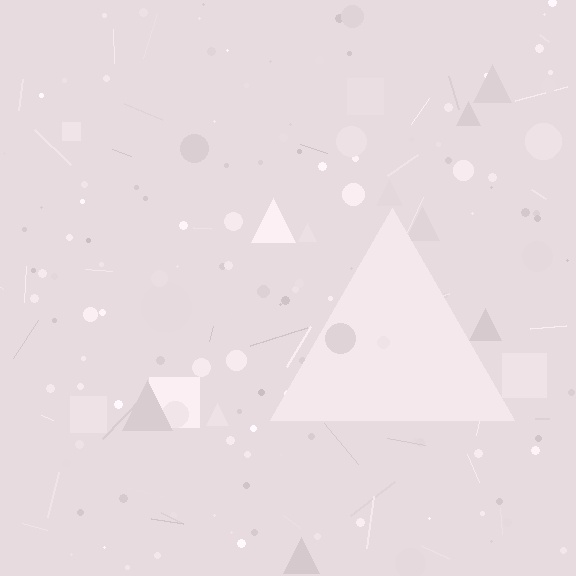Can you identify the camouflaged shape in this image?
The camouflaged shape is a triangle.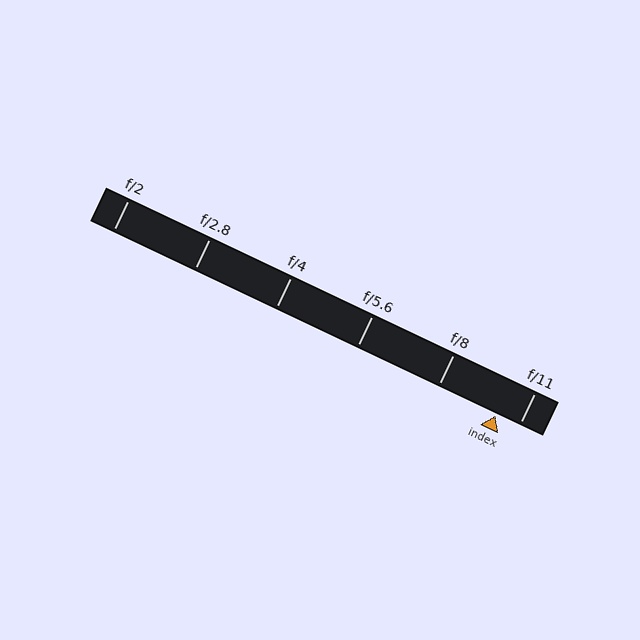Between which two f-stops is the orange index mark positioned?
The index mark is between f/8 and f/11.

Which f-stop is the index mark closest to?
The index mark is closest to f/11.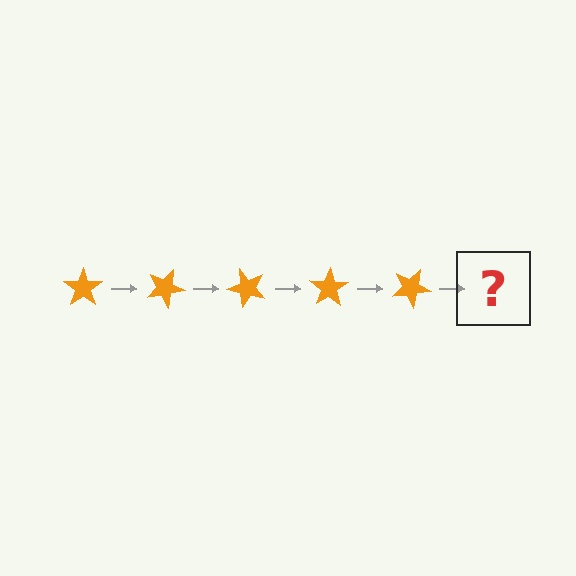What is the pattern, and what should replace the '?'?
The pattern is that the star rotates 25 degrees each step. The '?' should be an orange star rotated 125 degrees.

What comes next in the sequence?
The next element should be an orange star rotated 125 degrees.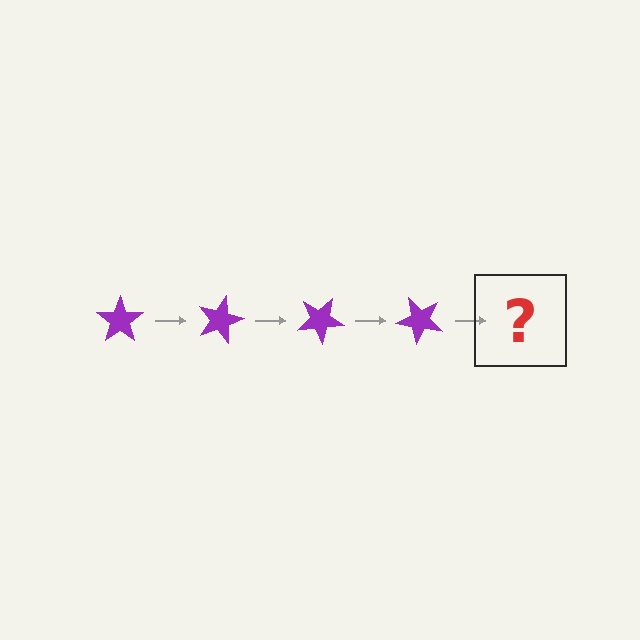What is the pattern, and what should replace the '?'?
The pattern is that the star rotates 15 degrees each step. The '?' should be a purple star rotated 60 degrees.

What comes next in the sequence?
The next element should be a purple star rotated 60 degrees.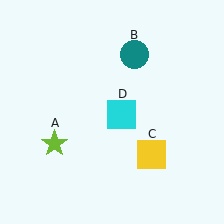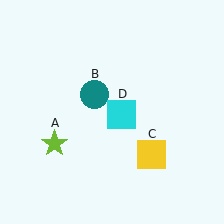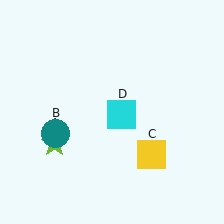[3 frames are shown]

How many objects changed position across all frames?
1 object changed position: teal circle (object B).